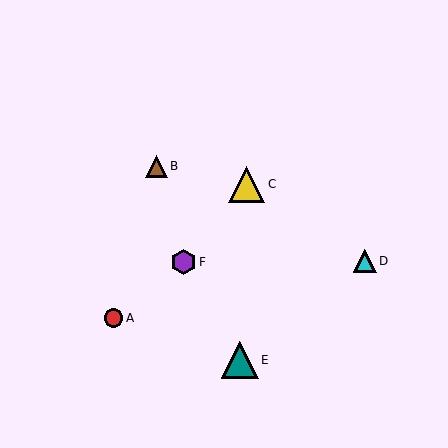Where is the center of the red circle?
The center of the red circle is at (114, 318).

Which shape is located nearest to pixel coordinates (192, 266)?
The purple hexagon (labeled F) at (184, 262) is nearest to that location.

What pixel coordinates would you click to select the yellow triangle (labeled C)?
Click at (246, 184) to select the yellow triangle C.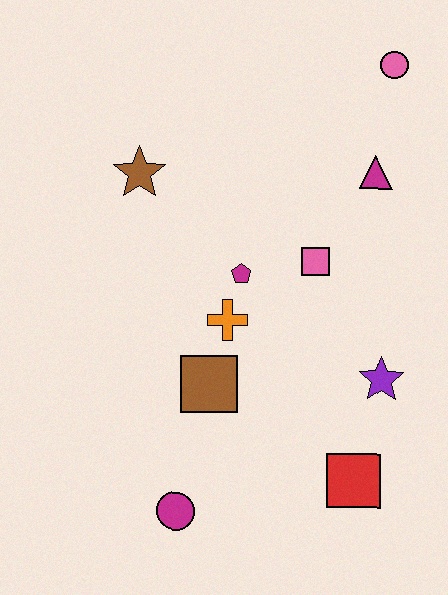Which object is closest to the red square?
The purple star is closest to the red square.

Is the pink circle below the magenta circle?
No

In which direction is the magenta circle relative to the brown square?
The magenta circle is below the brown square.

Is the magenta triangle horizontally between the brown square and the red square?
No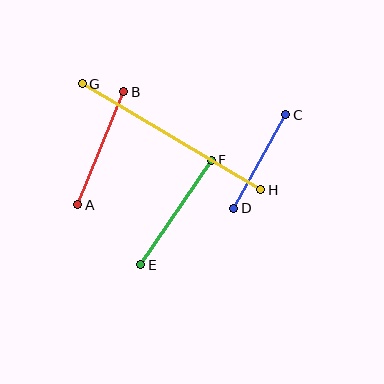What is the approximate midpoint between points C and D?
The midpoint is at approximately (260, 162) pixels.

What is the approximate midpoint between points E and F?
The midpoint is at approximately (176, 212) pixels.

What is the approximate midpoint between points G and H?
The midpoint is at approximately (171, 137) pixels.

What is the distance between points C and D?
The distance is approximately 107 pixels.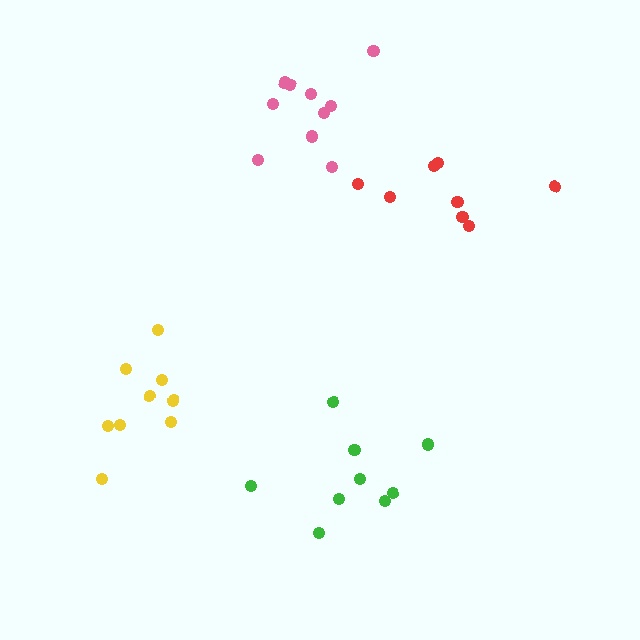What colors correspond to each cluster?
The clusters are colored: green, pink, yellow, red.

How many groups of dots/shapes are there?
There are 4 groups.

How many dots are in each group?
Group 1: 9 dots, Group 2: 10 dots, Group 3: 9 dots, Group 4: 8 dots (36 total).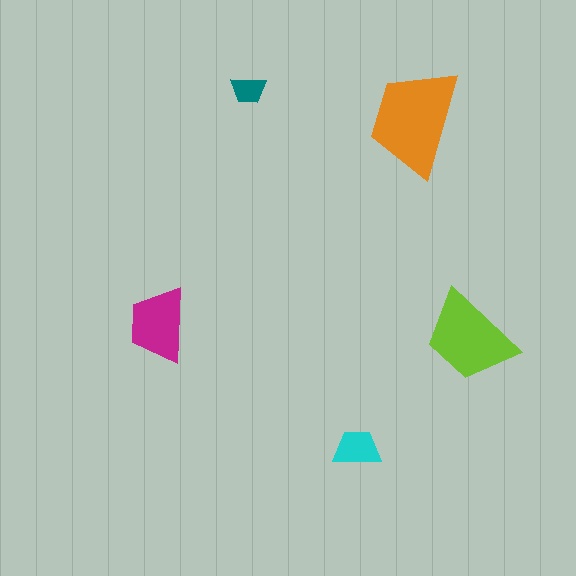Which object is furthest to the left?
The magenta trapezoid is leftmost.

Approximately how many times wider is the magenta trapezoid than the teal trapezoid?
About 2 times wider.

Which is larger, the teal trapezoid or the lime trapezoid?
The lime one.